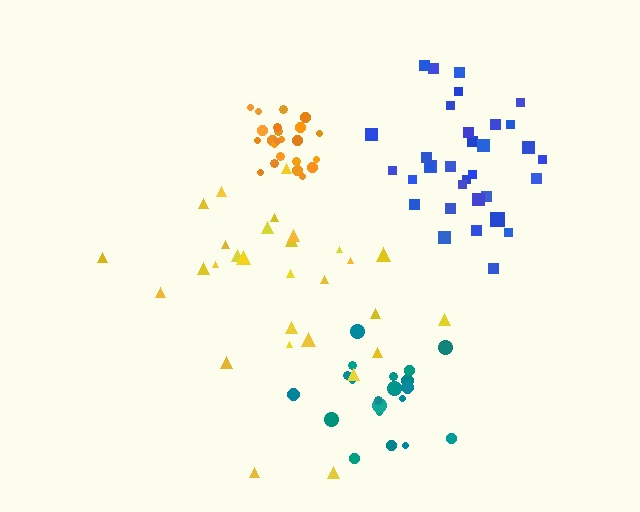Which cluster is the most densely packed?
Orange.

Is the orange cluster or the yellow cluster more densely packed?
Orange.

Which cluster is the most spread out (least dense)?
Yellow.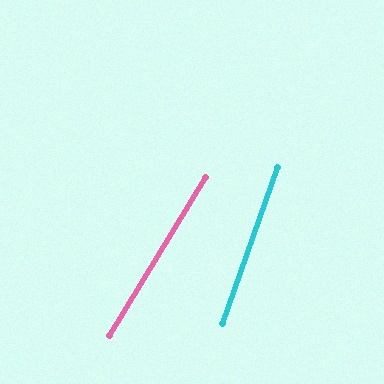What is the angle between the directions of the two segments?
Approximately 12 degrees.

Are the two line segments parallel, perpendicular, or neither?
Neither parallel nor perpendicular — they differ by about 12°.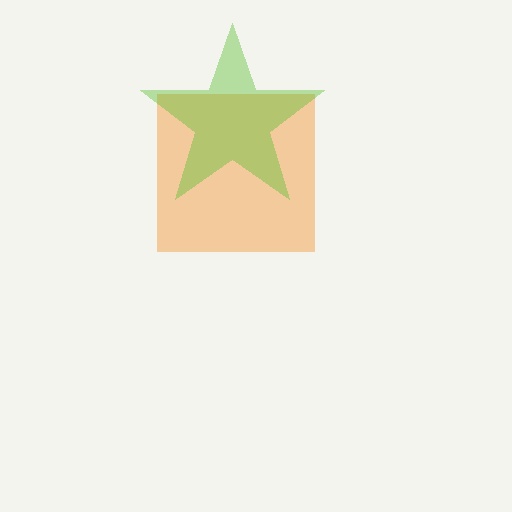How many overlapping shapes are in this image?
There are 2 overlapping shapes in the image.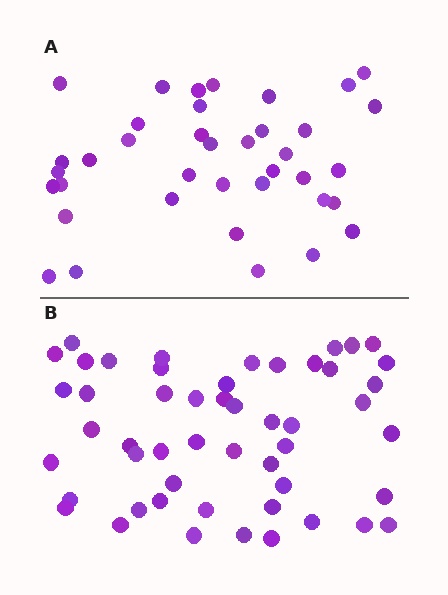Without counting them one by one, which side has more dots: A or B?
Region B (the bottom region) has more dots.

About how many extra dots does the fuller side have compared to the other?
Region B has approximately 15 more dots than region A.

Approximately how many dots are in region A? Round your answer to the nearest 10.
About 40 dots. (The exact count is 38, which rounds to 40.)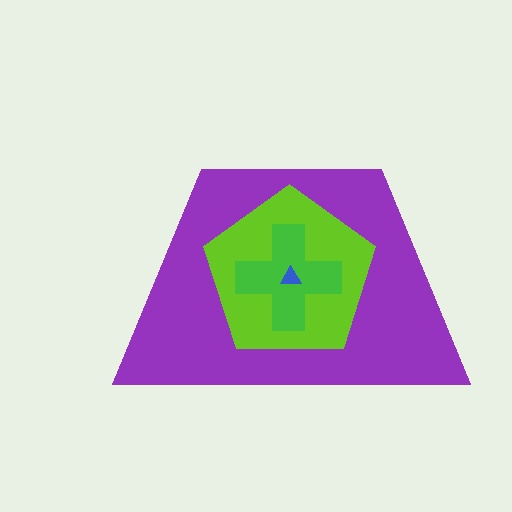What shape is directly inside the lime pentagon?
The green cross.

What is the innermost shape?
The blue triangle.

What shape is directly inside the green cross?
The blue triangle.